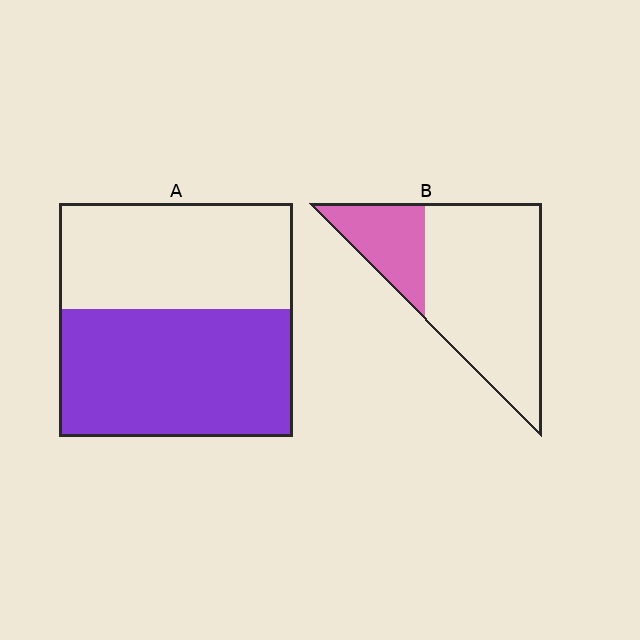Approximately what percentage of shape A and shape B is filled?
A is approximately 55% and B is approximately 25%.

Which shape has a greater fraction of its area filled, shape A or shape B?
Shape A.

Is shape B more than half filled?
No.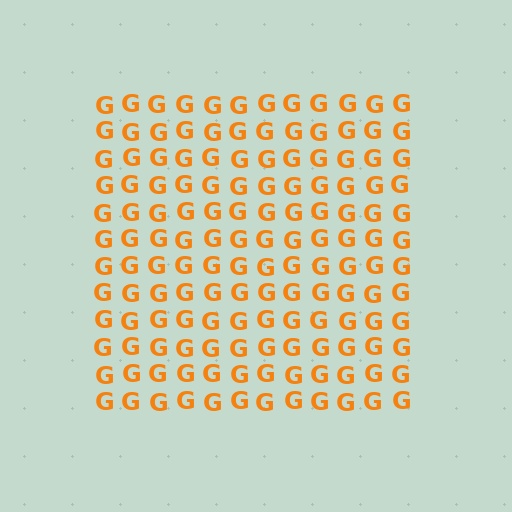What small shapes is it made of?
It is made of small letter G's.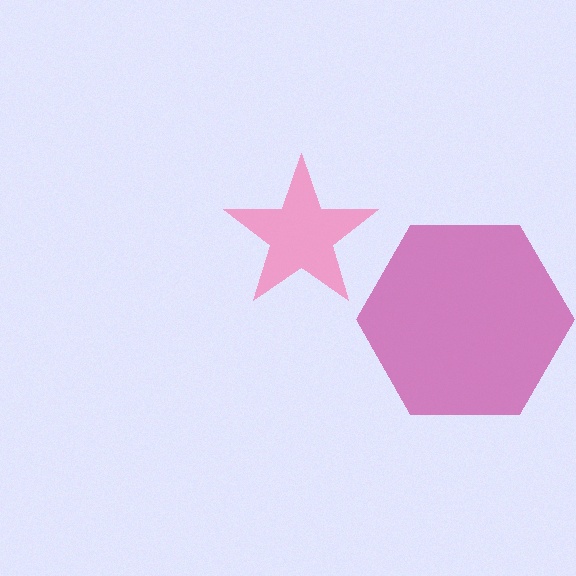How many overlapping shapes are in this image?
There are 2 overlapping shapes in the image.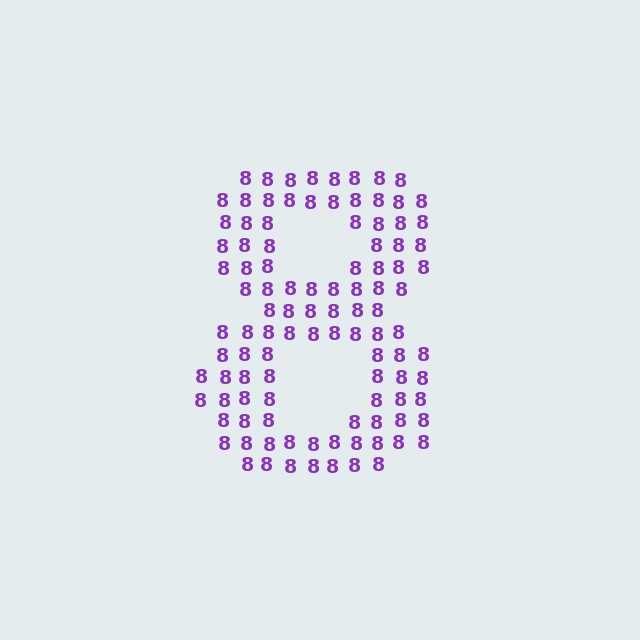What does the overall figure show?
The overall figure shows the digit 8.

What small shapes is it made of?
It is made of small digit 8's.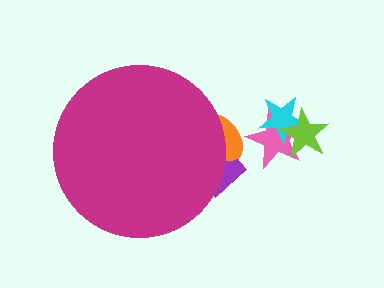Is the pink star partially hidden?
No, the pink star is fully visible.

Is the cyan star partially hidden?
No, the cyan star is fully visible.